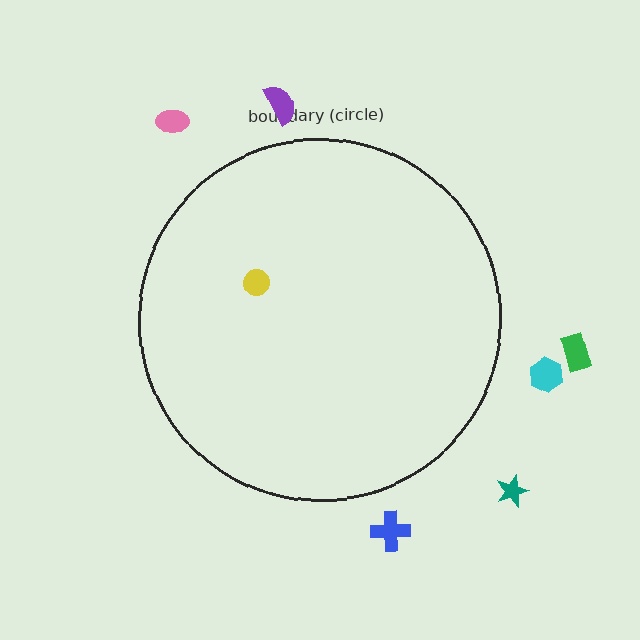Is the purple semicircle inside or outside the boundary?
Outside.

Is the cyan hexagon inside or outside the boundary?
Outside.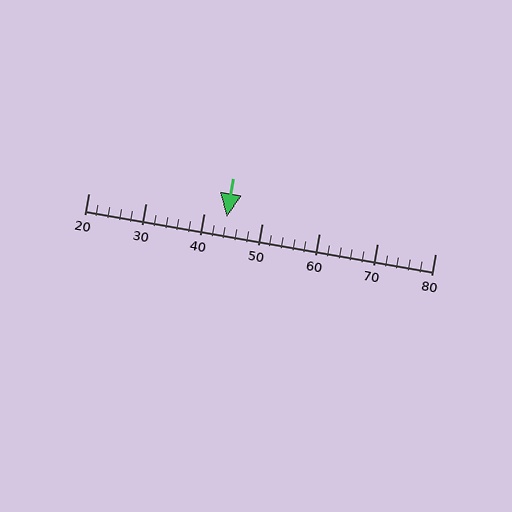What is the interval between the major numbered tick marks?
The major tick marks are spaced 10 units apart.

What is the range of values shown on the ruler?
The ruler shows values from 20 to 80.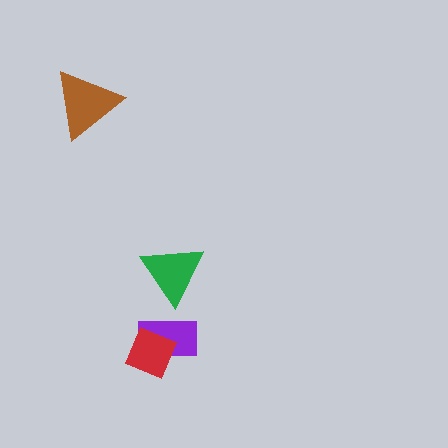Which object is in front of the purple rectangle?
The red diamond is in front of the purple rectangle.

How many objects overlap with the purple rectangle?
1 object overlaps with the purple rectangle.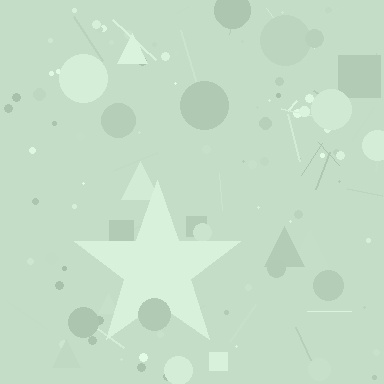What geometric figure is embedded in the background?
A star is embedded in the background.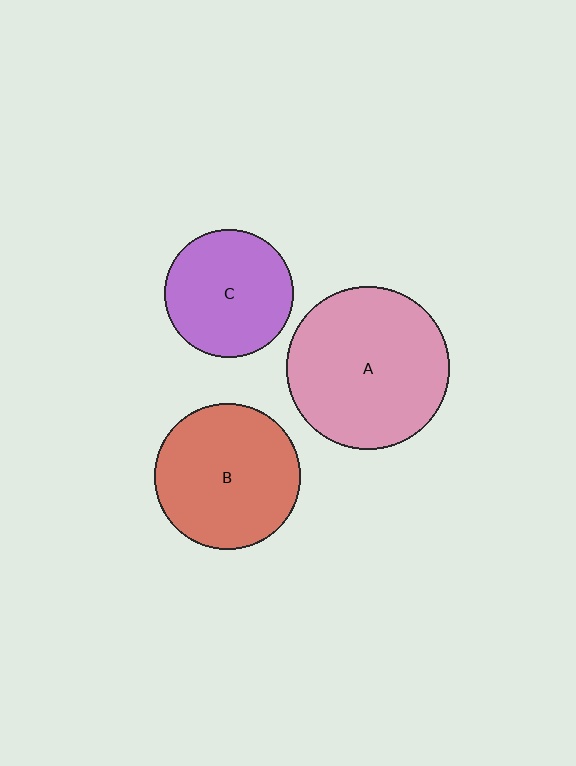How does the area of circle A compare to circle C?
Approximately 1.6 times.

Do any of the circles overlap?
No, none of the circles overlap.